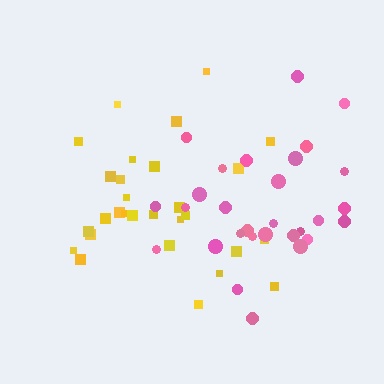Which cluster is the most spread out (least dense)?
Yellow.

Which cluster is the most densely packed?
Pink.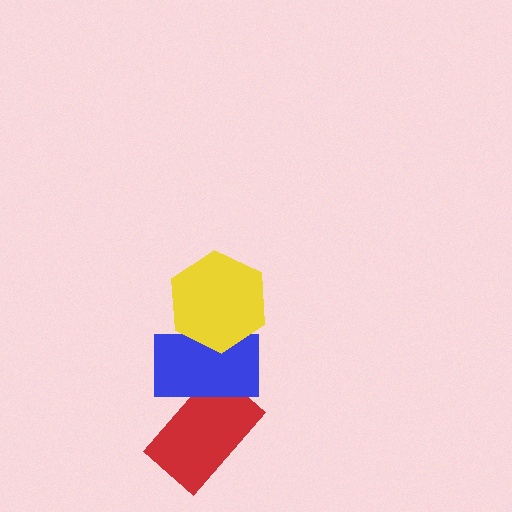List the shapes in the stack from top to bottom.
From top to bottom: the yellow hexagon, the blue rectangle, the red rectangle.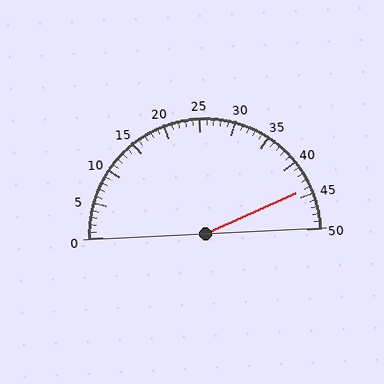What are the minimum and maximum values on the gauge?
The gauge ranges from 0 to 50.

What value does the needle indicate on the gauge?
The needle indicates approximately 44.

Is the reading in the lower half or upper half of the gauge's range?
The reading is in the upper half of the range (0 to 50).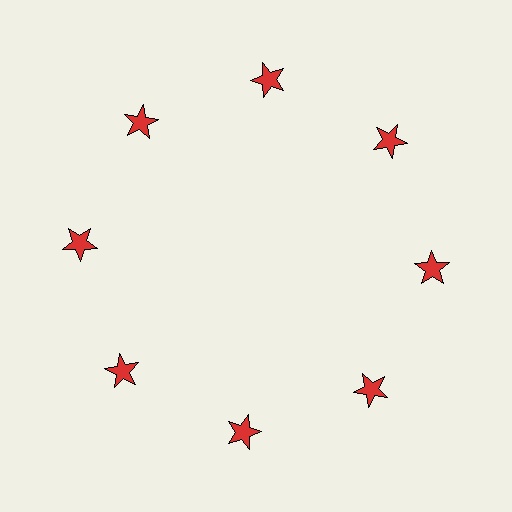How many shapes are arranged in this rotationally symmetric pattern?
There are 8 shapes, arranged in 8 groups of 1.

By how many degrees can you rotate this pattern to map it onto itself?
The pattern maps onto itself every 45 degrees of rotation.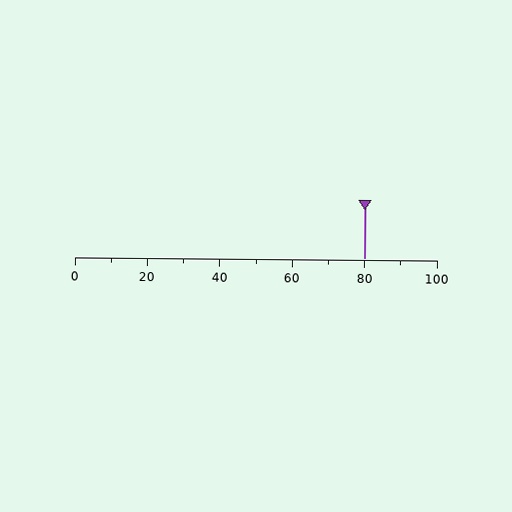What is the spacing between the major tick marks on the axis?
The major ticks are spaced 20 apart.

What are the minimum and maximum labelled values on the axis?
The axis runs from 0 to 100.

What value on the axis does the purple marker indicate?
The marker indicates approximately 80.